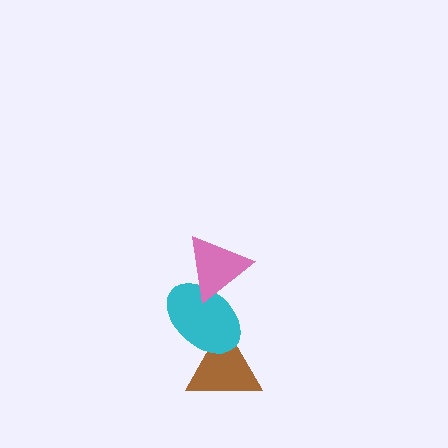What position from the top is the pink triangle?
The pink triangle is 1st from the top.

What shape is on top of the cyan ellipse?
The pink triangle is on top of the cyan ellipse.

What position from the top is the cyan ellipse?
The cyan ellipse is 2nd from the top.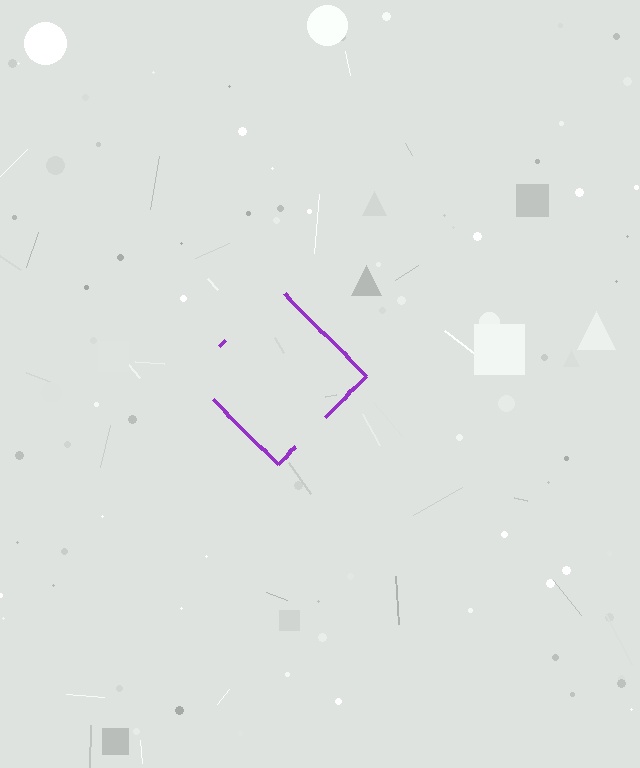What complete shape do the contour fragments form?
The contour fragments form a diamond.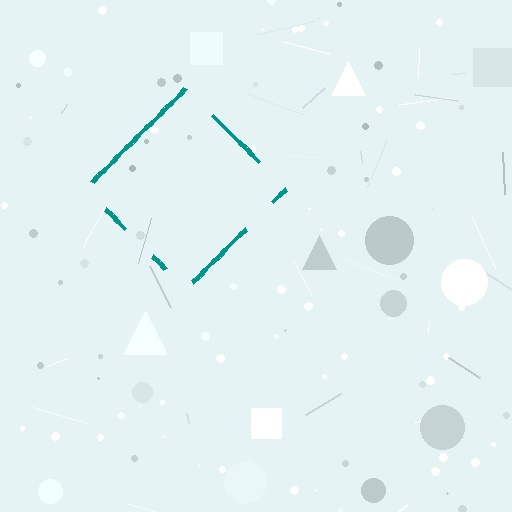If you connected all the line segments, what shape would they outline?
They would outline a diamond.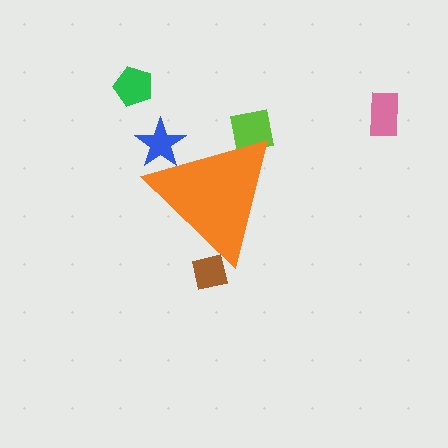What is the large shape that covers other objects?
An orange triangle.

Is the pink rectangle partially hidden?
No, the pink rectangle is fully visible.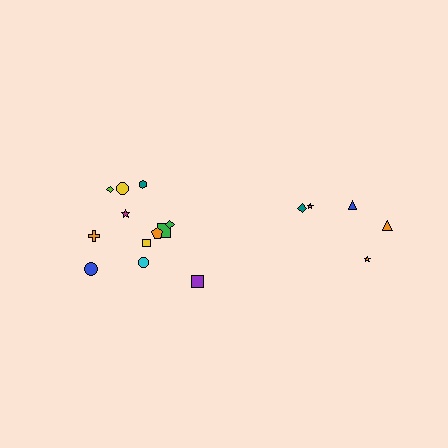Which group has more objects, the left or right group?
The left group.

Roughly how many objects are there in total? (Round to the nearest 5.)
Roughly 15 objects in total.